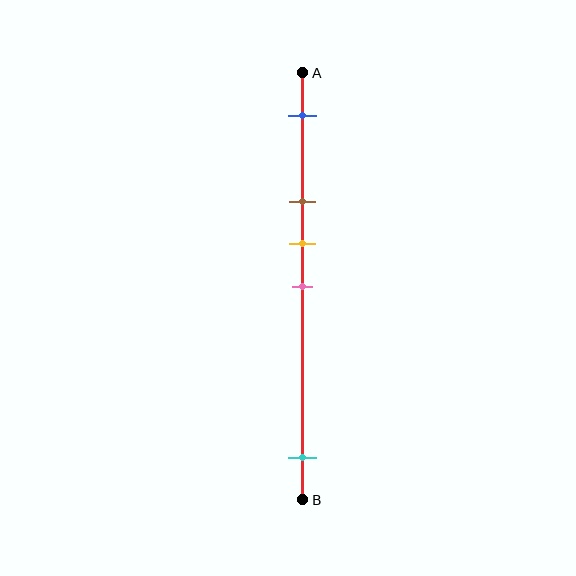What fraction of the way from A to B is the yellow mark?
The yellow mark is approximately 40% (0.4) of the way from A to B.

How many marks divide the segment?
There are 5 marks dividing the segment.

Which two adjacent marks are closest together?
The yellow and pink marks are the closest adjacent pair.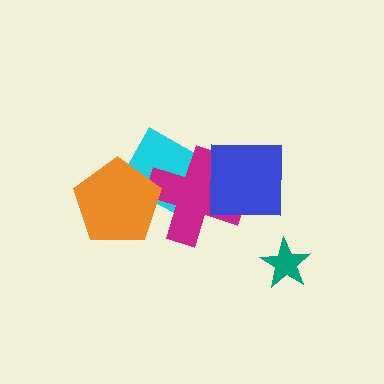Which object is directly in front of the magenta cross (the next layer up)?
The blue square is directly in front of the magenta cross.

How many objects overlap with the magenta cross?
3 objects overlap with the magenta cross.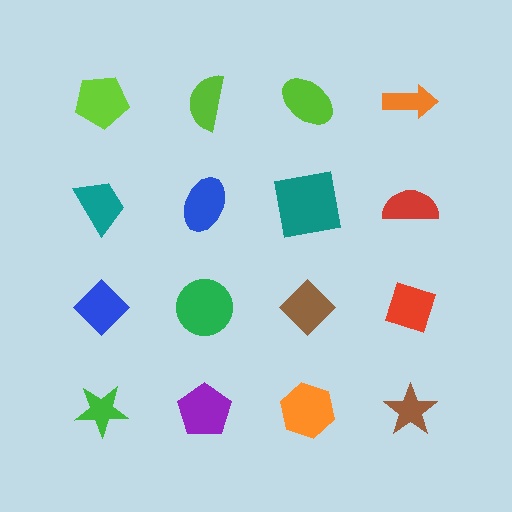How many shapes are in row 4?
4 shapes.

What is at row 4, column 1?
A green star.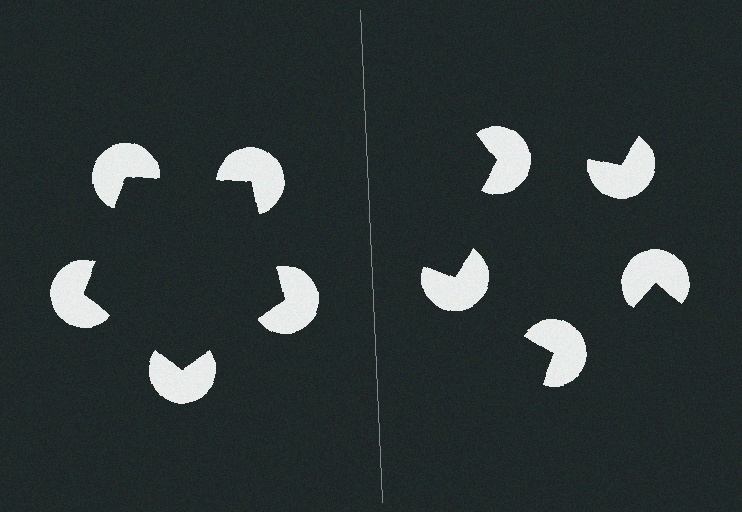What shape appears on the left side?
An illusory pentagon.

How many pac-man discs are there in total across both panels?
10 — 5 on each side.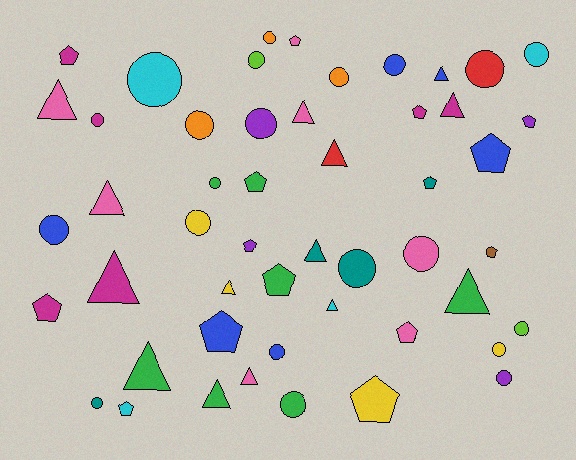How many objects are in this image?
There are 50 objects.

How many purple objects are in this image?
There are 4 purple objects.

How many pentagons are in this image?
There are 15 pentagons.